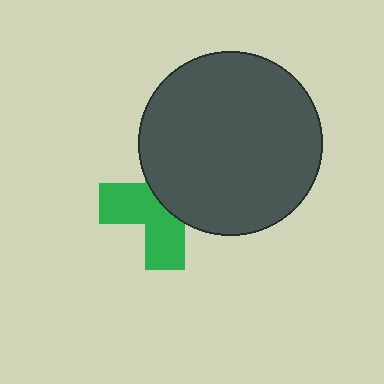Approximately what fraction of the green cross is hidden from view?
Roughly 51% of the green cross is hidden behind the dark gray circle.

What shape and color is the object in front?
The object in front is a dark gray circle.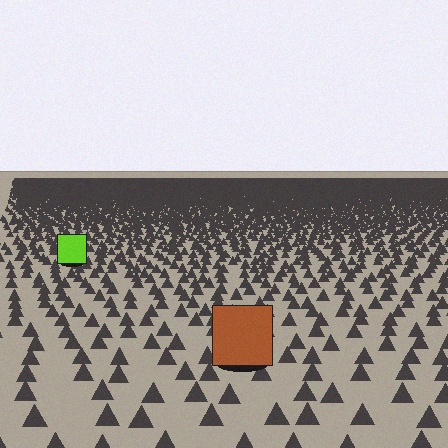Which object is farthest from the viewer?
The lime square is farthest from the viewer. It appears smaller and the ground texture around it is denser.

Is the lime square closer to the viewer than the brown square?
No. The brown square is closer — you can tell from the texture gradient: the ground texture is coarser near it.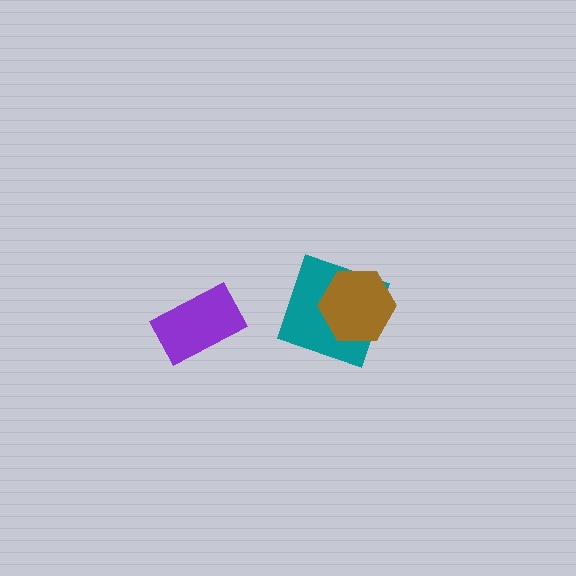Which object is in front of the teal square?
The brown hexagon is in front of the teal square.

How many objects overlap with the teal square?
1 object overlaps with the teal square.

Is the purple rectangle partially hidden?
No, no other shape covers it.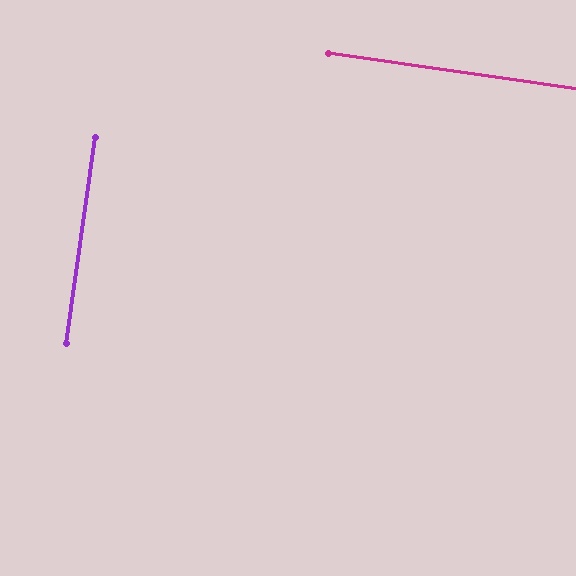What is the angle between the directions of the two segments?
Approximately 90 degrees.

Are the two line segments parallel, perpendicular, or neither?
Perpendicular — they meet at approximately 90°.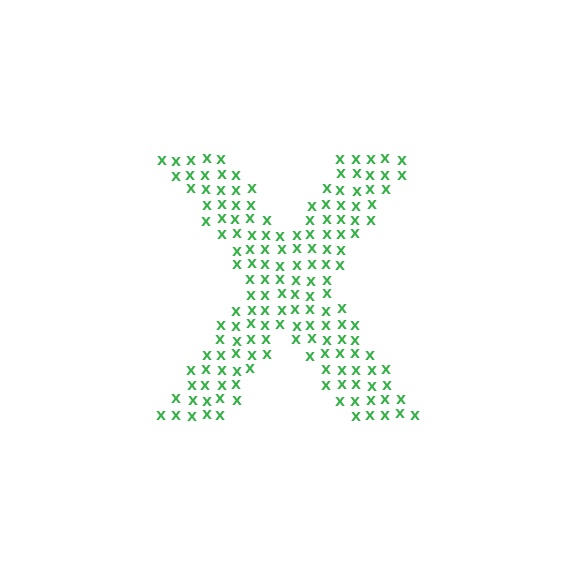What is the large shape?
The large shape is the letter X.